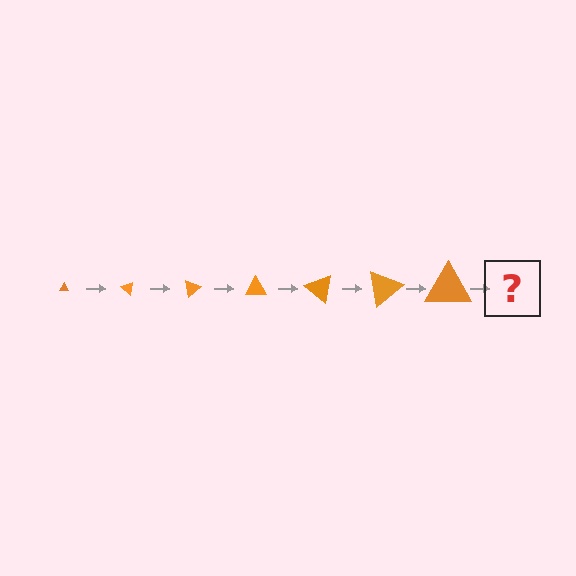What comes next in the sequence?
The next element should be a triangle, larger than the previous one and rotated 280 degrees from the start.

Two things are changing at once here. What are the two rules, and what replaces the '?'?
The two rules are that the triangle grows larger each step and it rotates 40 degrees each step. The '?' should be a triangle, larger than the previous one and rotated 280 degrees from the start.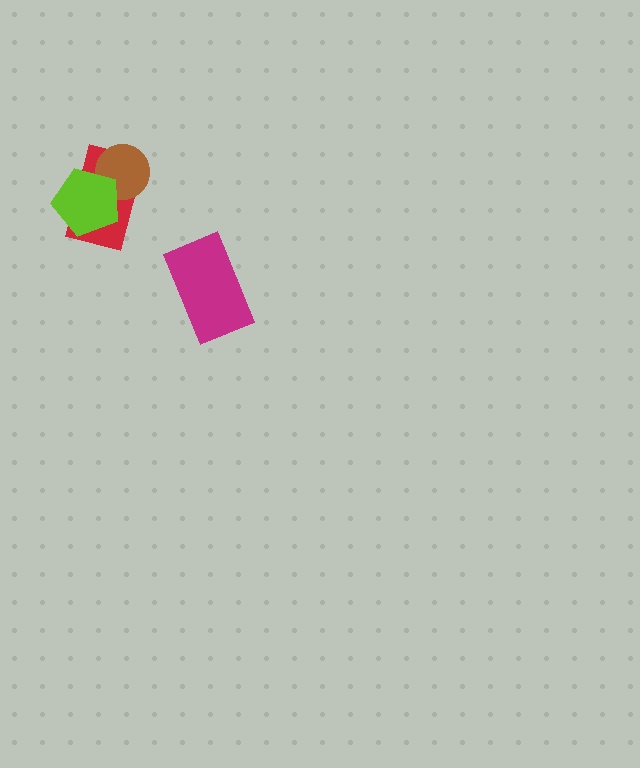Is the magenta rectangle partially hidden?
No, no other shape covers it.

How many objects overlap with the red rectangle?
2 objects overlap with the red rectangle.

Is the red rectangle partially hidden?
Yes, it is partially covered by another shape.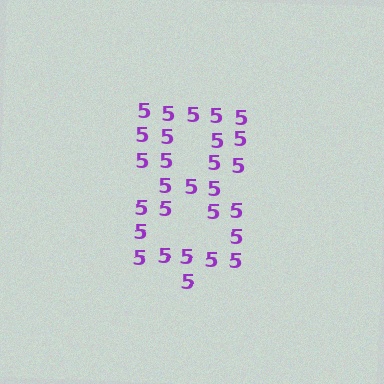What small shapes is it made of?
It is made of small digit 5's.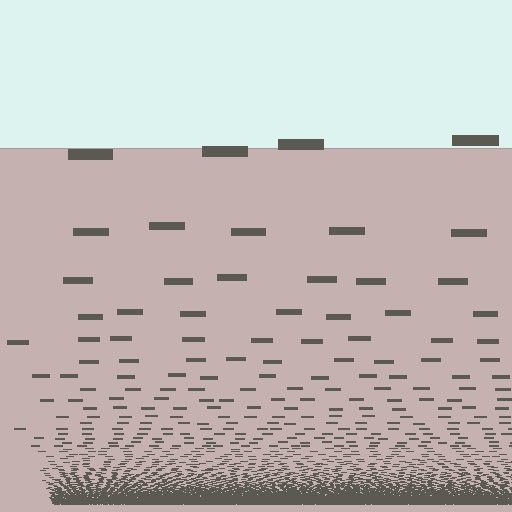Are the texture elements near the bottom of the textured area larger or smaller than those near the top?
Smaller. The gradient is inverted — elements near the bottom are smaller and denser.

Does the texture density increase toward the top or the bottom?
Density increases toward the bottom.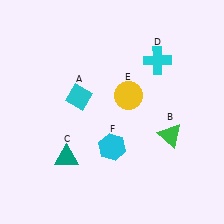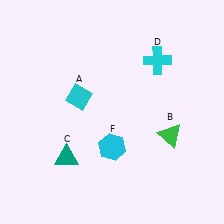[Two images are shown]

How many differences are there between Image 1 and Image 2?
There is 1 difference between the two images.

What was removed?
The yellow circle (E) was removed in Image 2.